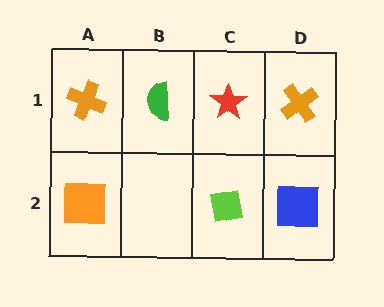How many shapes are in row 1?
4 shapes.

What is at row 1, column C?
A red star.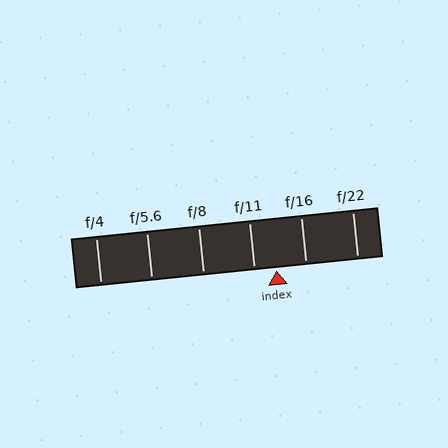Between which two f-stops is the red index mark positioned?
The index mark is between f/11 and f/16.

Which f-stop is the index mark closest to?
The index mark is closest to f/11.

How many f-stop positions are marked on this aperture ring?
There are 6 f-stop positions marked.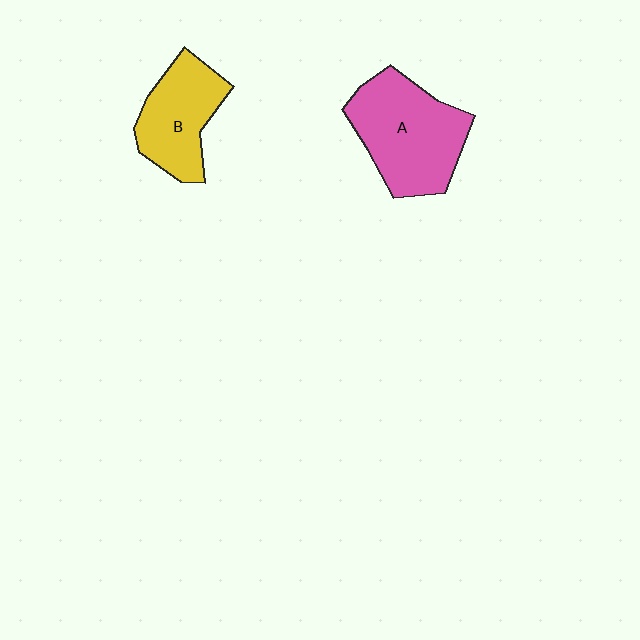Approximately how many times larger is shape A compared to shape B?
Approximately 1.4 times.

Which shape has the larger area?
Shape A (pink).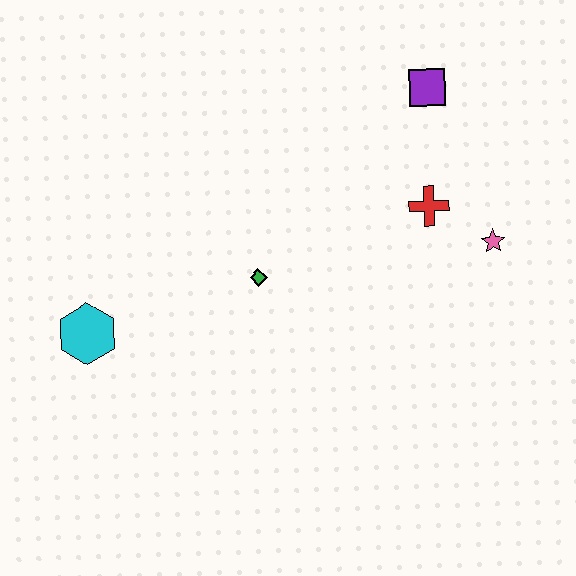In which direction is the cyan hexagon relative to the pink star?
The cyan hexagon is to the left of the pink star.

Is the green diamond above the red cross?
No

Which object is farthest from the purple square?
The cyan hexagon is farthest from the purple square.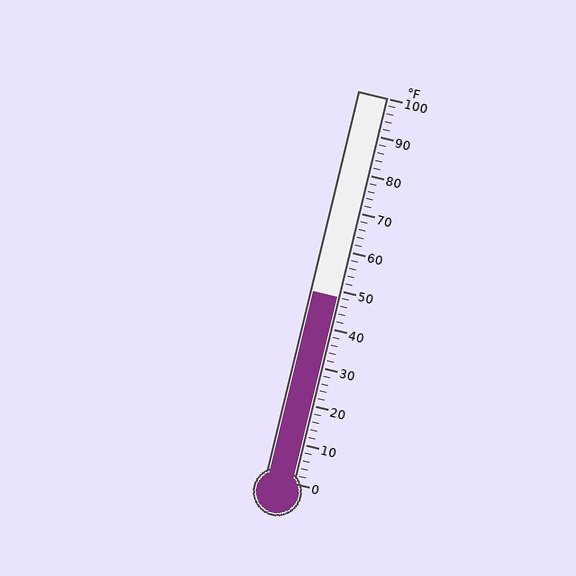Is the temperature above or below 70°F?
The temperature is below 70°F.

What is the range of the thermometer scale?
The thermometer scale ranges from 0°F to 100°F.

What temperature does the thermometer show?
The thermometer shows approximately 48°F.